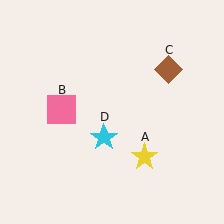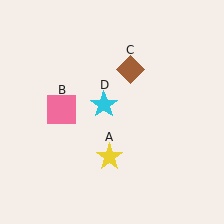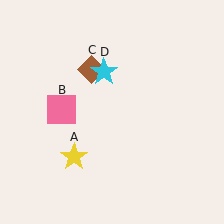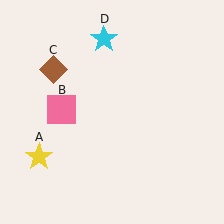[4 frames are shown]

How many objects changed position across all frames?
3 objects changed position: yellow star (object A), brown diamond (object C), cyan star (object D).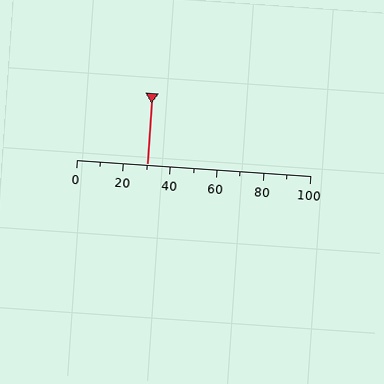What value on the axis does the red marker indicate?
The marker indicates approximately 30.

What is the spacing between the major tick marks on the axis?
The major ticks are spaced 20 apart.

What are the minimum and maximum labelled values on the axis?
The axis runs from 0 to 100.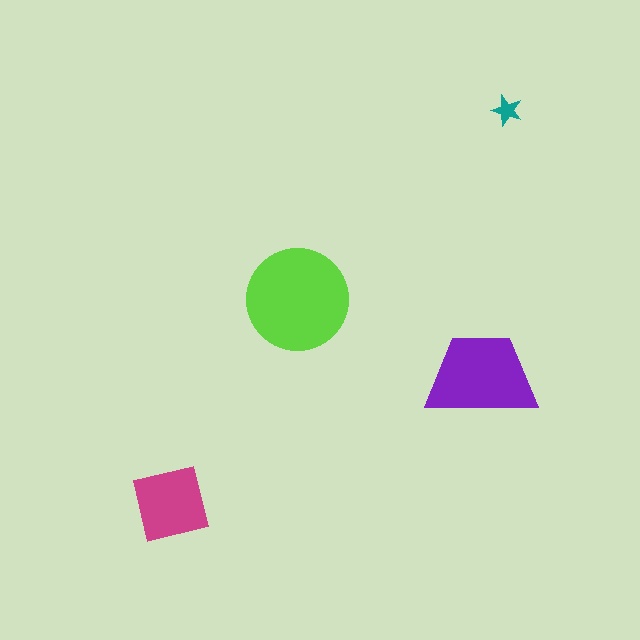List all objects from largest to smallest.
The lime circle, the purple trapezoid, the magenta square, the teal star.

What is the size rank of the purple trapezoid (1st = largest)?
2nd.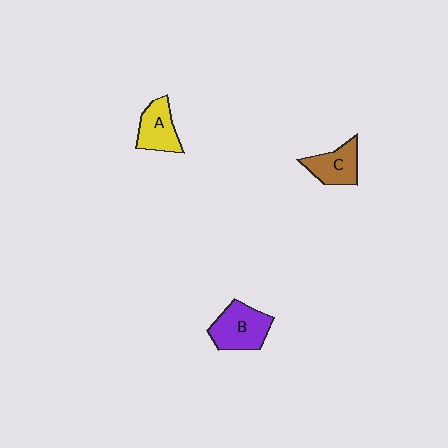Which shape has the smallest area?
Shape C (brown).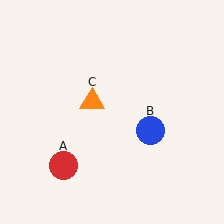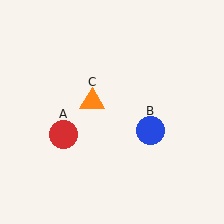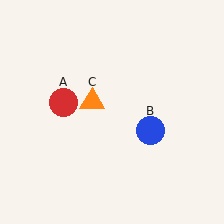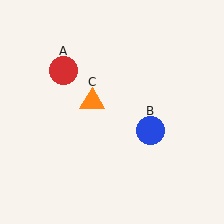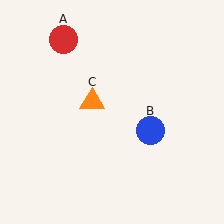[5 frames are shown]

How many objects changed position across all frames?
1 object changed position: red circle (object A).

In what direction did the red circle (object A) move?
The red circle (object A) moved up.